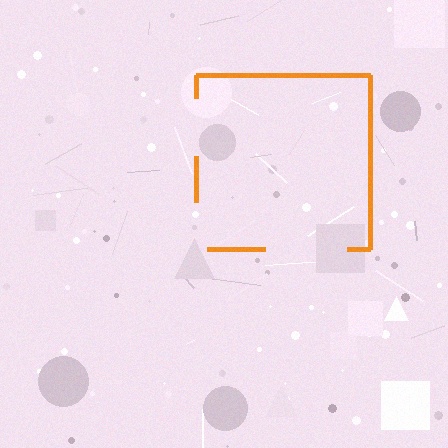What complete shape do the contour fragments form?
The contour fragments form a square.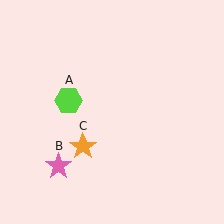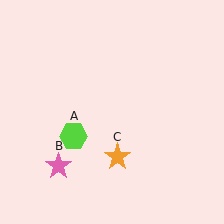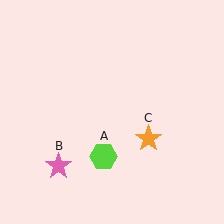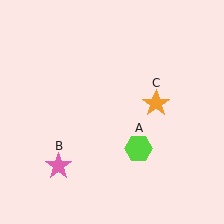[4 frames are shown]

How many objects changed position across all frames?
2 objects changed position: lime hexagon (object A), orange star (object C).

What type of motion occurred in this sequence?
The lime hexagon (object A), orange star (object C) rotated counterclockwise around the center of the scene.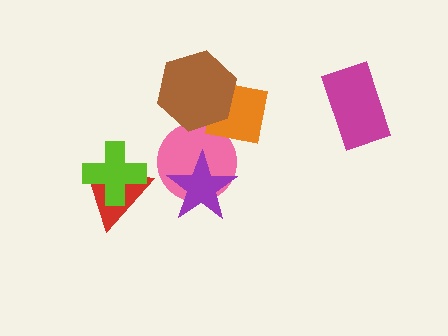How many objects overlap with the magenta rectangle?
0 objects overlap with the magenta rectangle.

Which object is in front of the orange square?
The brown hexagon is in front of the orange square.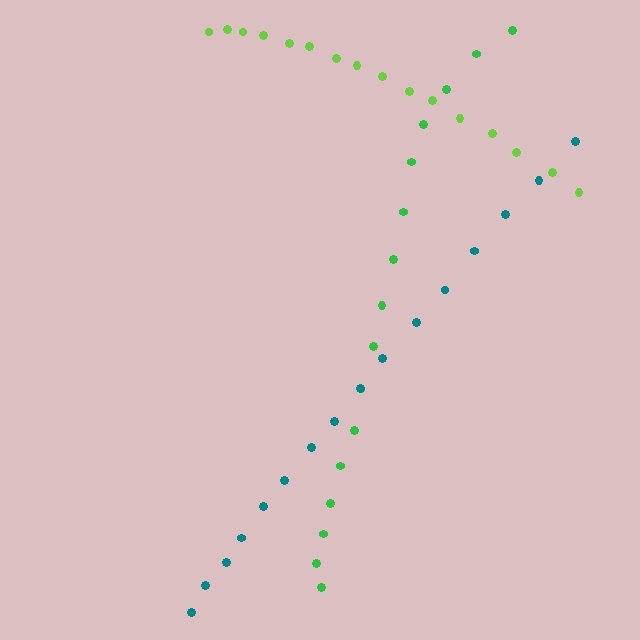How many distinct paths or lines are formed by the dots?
There are 3 distinct paths.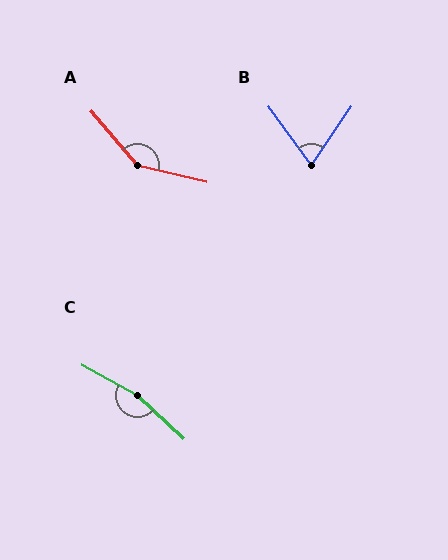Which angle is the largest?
C, at approximately 165 degrees.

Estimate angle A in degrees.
Approximately 143 degrees.